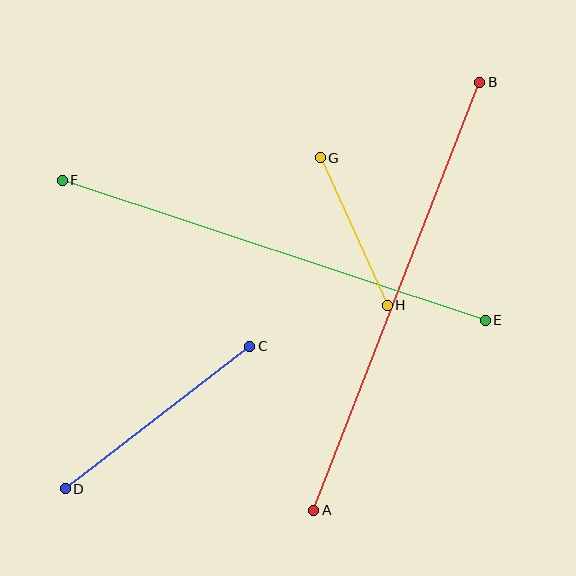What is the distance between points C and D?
The distance is approximately 233 pixels.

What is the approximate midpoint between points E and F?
The midpoint is at approximately (274, 250) pixels.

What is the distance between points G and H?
The distance is approximately 162 pixels.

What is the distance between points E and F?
The distance is approximately 445 pixels.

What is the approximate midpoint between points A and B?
The midpoint is at approximately (397, 296) pixels.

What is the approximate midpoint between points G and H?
The midpoint is at approximately (354, 231) pixels.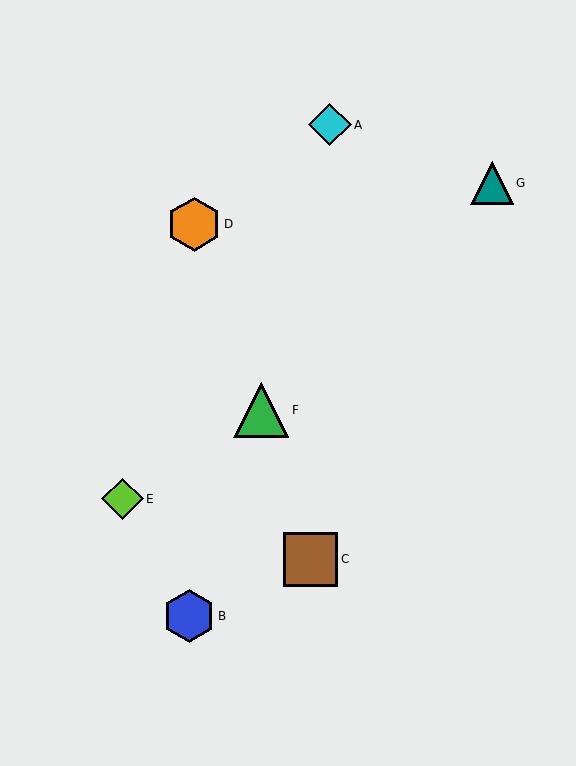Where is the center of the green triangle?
The center of the green triangle is at (261, 410).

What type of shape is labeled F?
Shape F is a green triangle.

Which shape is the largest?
The green triangle (labeled F) is the largest.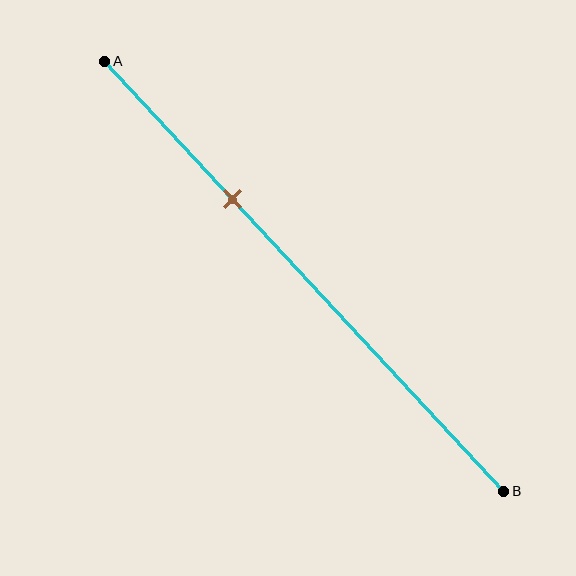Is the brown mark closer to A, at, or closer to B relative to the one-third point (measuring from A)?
The brown mark is approximately at the one-third point of segment AB.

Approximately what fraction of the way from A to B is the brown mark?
The brown mark is approximately 30% of the way from A to B.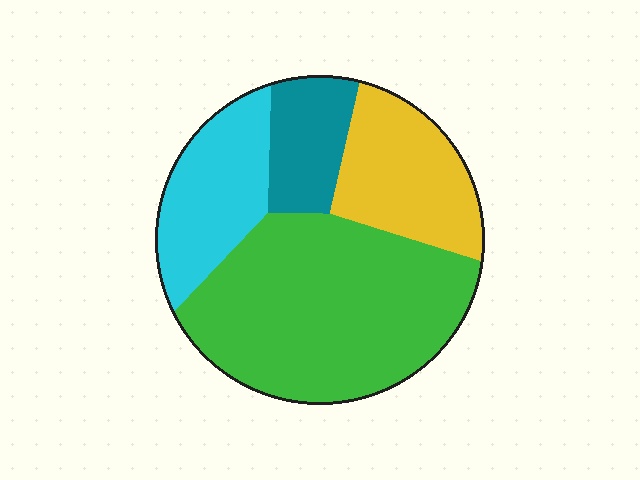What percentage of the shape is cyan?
Cyan covers around 20% of the shape.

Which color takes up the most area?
Green, at roughly 50%.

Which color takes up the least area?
Teal, at roughly 10%.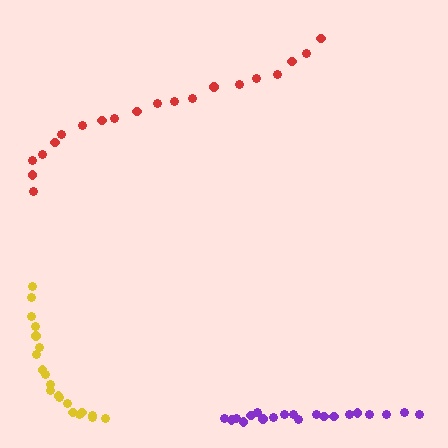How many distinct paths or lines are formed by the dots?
There are 3 distinct paths.